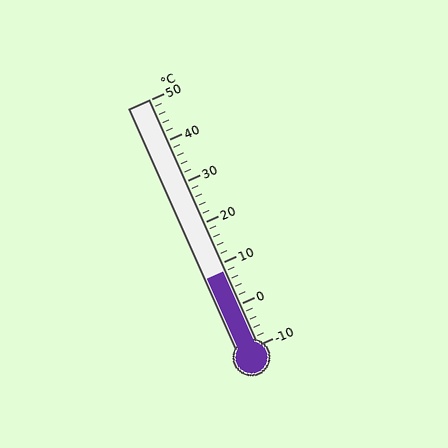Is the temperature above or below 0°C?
The temperature is above 0°C.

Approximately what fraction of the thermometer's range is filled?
The thermometer is filled to approximately 30% of its range.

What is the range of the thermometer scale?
The thermometer scale ranges from -10°C to 50°C.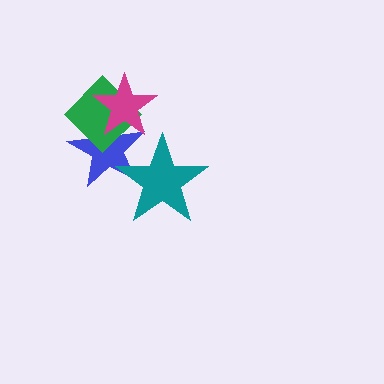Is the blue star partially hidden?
Yes, it is partially covered by another shape.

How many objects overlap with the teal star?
1 object overlaps with the teal star.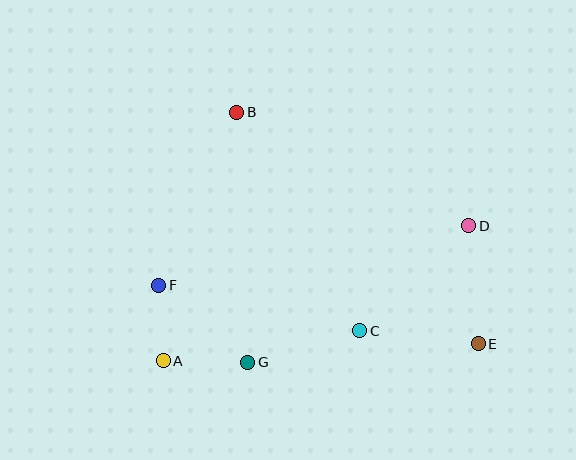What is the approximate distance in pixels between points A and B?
The distance between A and B is approximately 259 pixels.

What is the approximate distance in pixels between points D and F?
The distance between D and F is approximately 316 pixels.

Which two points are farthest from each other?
Points B and E are farthest from each other.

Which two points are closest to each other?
Points A and F are closest to each other.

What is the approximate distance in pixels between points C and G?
The distance between C and G is approximately 116 pixels.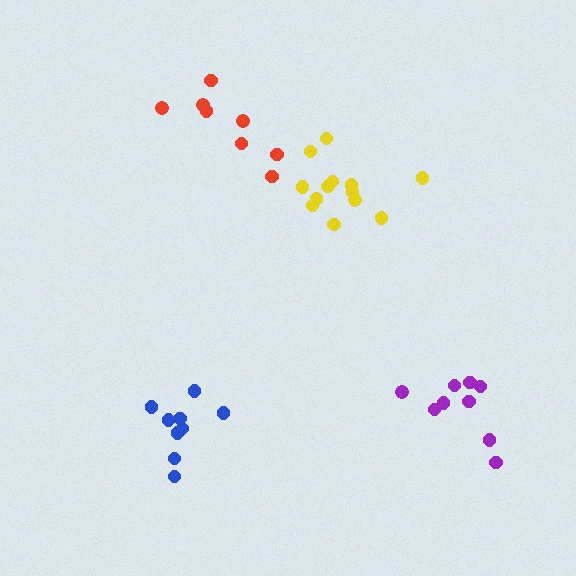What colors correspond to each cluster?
The clusters are colored: yellow, purple, blue, red.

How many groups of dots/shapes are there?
There are 4 groups.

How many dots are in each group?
Group 1: 13 dots, Group 2: 9 dots, Group 3: 9 dots, Group 4: 8 dots (39 total).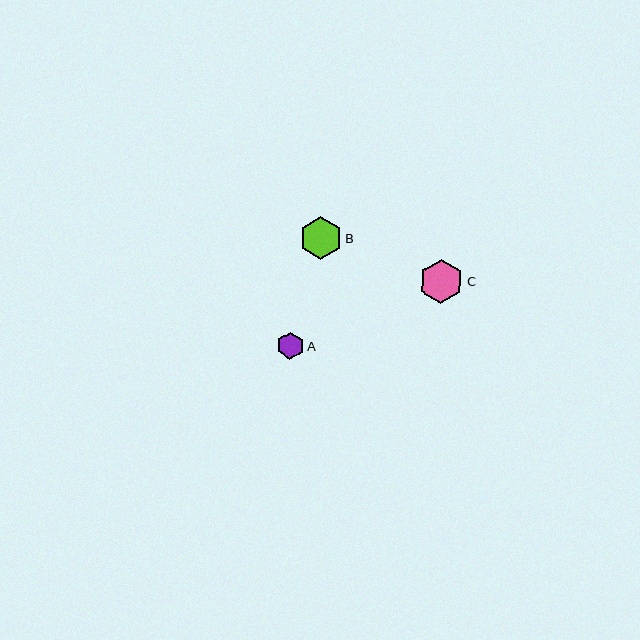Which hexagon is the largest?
Hexagon C is the largest with a size of approximately 44 pixels.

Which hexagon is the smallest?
Hexagon A is the smallest with a size of approximately 28 pixels.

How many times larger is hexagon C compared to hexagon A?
Hexagon C is approximately 1.6 times the size of hexagon A.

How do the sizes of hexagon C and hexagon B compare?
Hexagon C and hexagon B are approximately the same size.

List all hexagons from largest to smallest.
From largest to smallest: C, B, A.